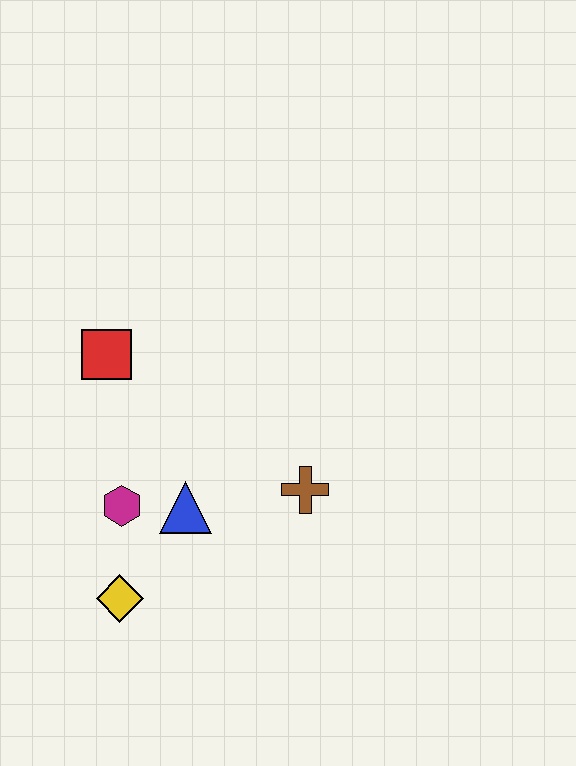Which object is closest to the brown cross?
The blue triangle is closest to the brown cross.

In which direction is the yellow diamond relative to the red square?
The yellow diamond is below the red square.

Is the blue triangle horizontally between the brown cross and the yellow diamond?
Yes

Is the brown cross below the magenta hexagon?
No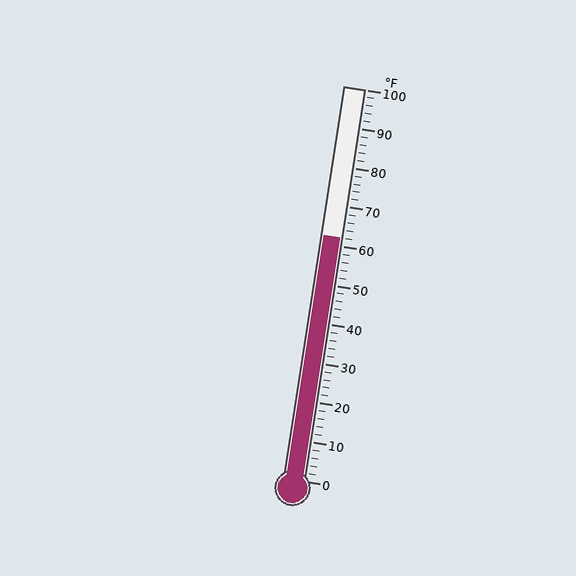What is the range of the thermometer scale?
The thermometer scale ranges from 0°F to 100°F.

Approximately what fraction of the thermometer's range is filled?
The thermometer is filled to approximately 60% of its range.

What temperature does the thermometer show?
The thermometer shows approximately 62°F.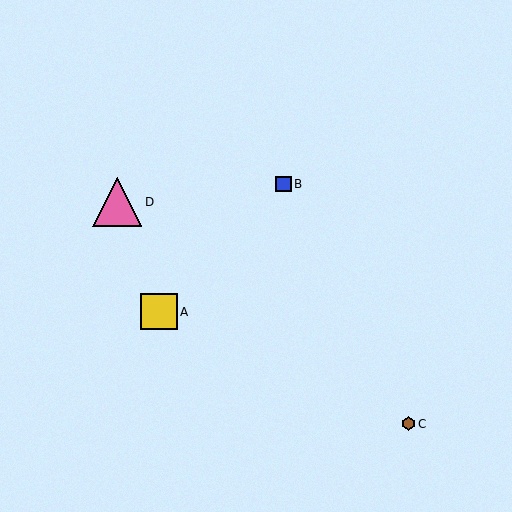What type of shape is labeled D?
Shape D is a pink triangle.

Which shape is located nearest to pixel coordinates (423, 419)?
The brown hexagon (labeled C) at (408, 424) is nearest to that location.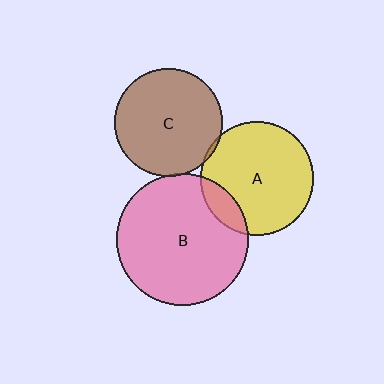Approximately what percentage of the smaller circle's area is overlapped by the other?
Approximately 5%.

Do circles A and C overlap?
Yes.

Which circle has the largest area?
Circle B (pink).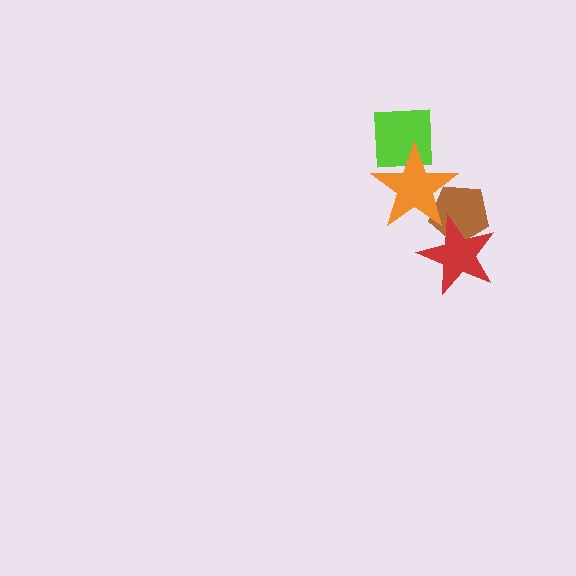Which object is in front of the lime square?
The orange star is in front of the lime square.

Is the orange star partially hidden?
No, no other shape covers it.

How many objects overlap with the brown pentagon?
2 objects overlap with the brown pentagon.